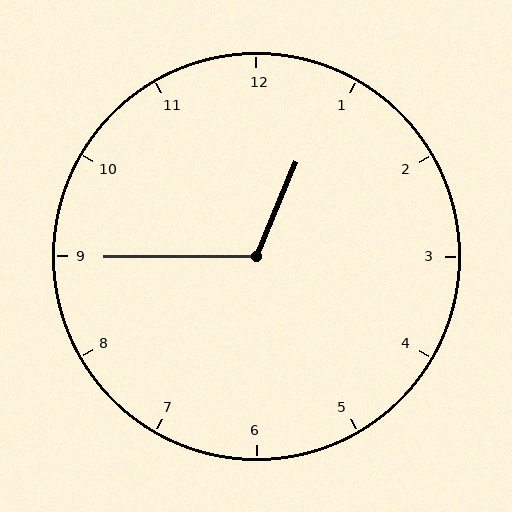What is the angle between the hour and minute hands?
Approximately 112 degrees.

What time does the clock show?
12:45.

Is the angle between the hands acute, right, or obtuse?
It is obtuse.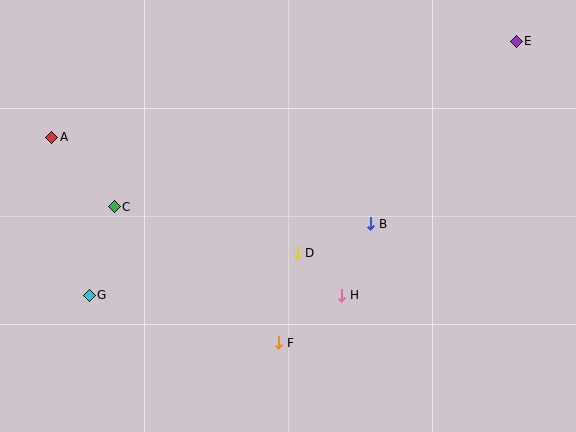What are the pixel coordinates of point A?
Point A is at (52, 137).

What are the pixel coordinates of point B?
Point B is at (371, 224).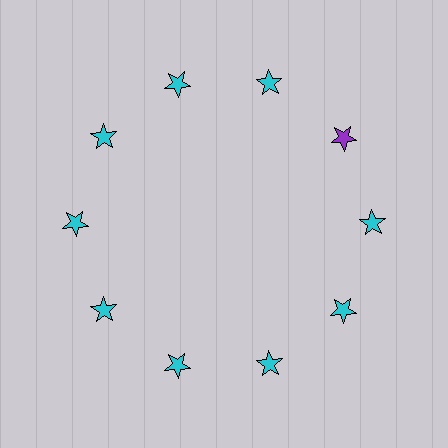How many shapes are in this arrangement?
There are 10 shapes arranged in a ring pattern.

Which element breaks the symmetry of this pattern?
The purple star at roughly the 2 o'clock position breaks the symmetry. All other shapes are cyan stars.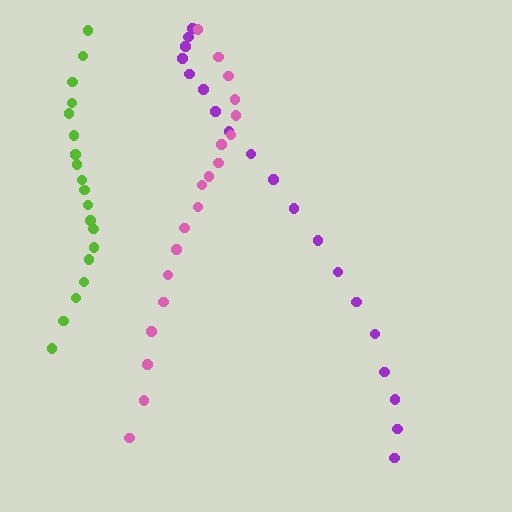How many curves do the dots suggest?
There are 3 distinct paths.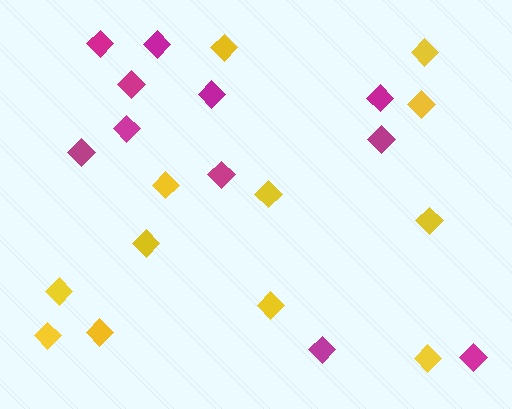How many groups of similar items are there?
There are 2 groups: one group of yellow diamonds (12) and one group of magenta diamonds (11).